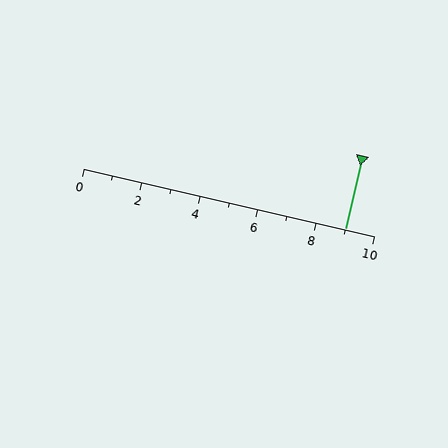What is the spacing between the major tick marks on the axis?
The major ticks are spaced 2 apart.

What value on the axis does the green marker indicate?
The marker indicates approximately 9.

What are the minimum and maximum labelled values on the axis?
The axis runs from 0 to 10.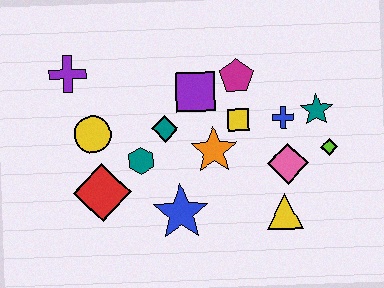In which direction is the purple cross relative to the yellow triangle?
The purple cross is to the left of the yellow triangle.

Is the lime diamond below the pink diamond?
No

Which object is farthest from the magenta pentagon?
The red diamond is farthest from the magenta pentagon.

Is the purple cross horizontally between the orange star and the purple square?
No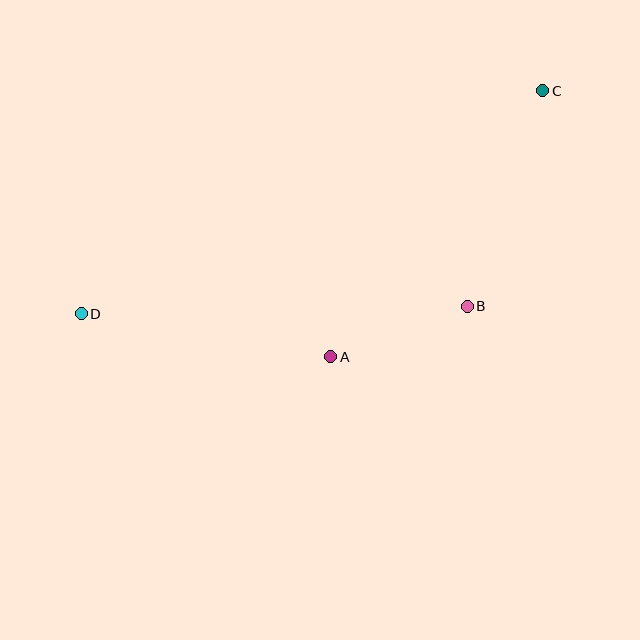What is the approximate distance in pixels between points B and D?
The distance between B and D is approximately 386 pixels.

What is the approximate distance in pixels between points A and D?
The distance between A and D is approximately 253 pixels.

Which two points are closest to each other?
Points A and B are closest to each other.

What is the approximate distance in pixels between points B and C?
The distance between B and C is approximately 228 pixels.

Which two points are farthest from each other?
Points C and D are farthest from each other.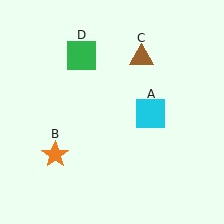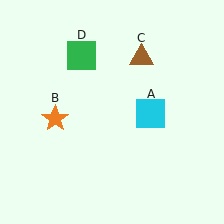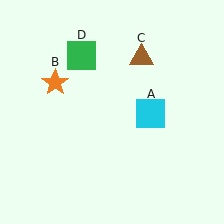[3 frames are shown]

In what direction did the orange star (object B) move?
The orange star (object B) moved up.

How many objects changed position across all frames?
1 object changed position: orange star (object B).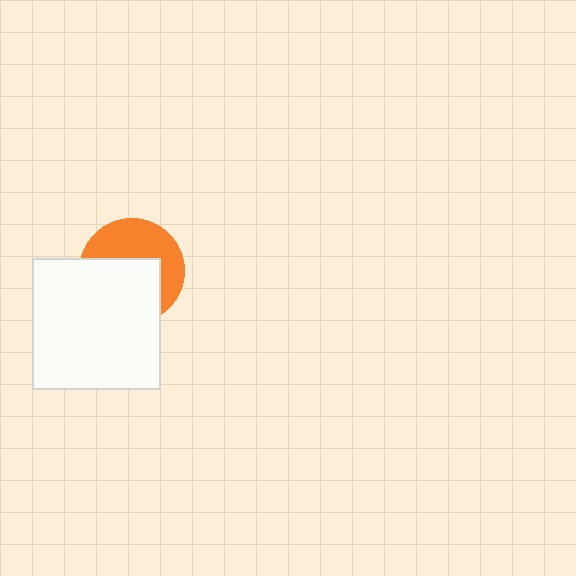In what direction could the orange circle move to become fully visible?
The orange circle could move up. That would shift it out from behind the white rectangle entirely.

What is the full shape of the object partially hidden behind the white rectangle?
The partially hidden object is an orange circle.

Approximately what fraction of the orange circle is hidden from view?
Roughly 54% of the orange circle is hidden behind the white rectangle.